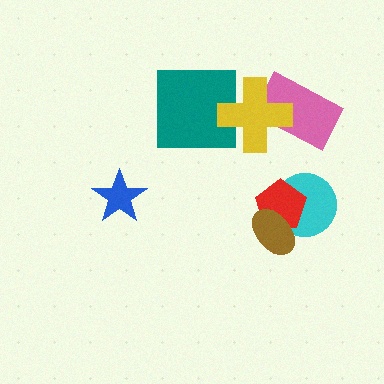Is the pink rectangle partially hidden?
Yes, it is partially covered by another shape.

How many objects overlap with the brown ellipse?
2 objects overlap with the brown ellipse.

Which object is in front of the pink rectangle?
The yellow cross is in front of the pink rectangle.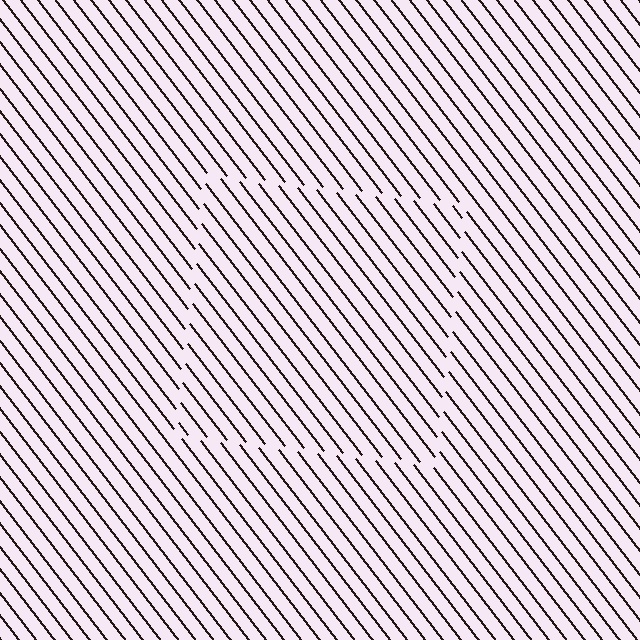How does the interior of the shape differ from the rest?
The interior of the shape contains the same grating, shifted by half a period — the contour is defined by the phase discontinuity where line-ends from the inner and outer gratings abut.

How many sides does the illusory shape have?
4 sides — the line-ends trace a square.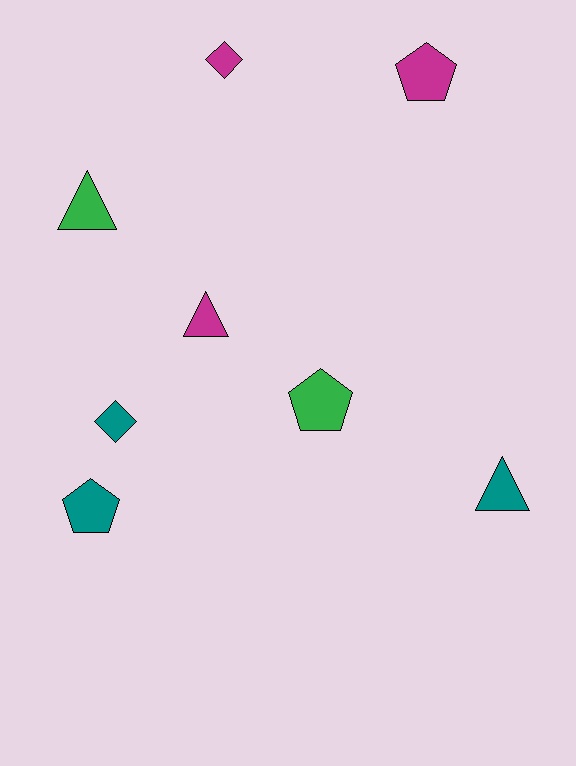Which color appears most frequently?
Teal, with 3 objects.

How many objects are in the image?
There are 8 objects.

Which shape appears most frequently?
Triangle, with 3 objects.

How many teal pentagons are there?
There is 1 teal pentagon.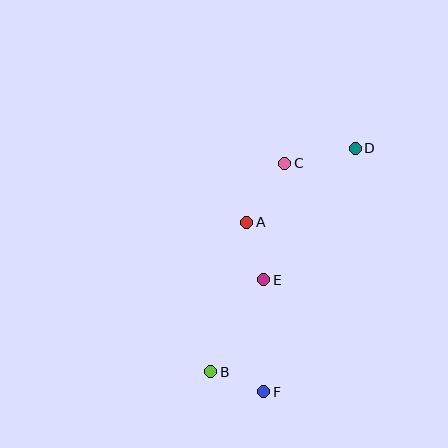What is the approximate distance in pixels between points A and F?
The distance between A and F is approximately 171 pixels.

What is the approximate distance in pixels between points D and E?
The distance between D and E is approximately 160 pixels.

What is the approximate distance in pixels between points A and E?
The distance between A and E is approximately 60 pixels.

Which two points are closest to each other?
Points B and F are closest to each other.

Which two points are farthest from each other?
Points B and D are farthest from each other.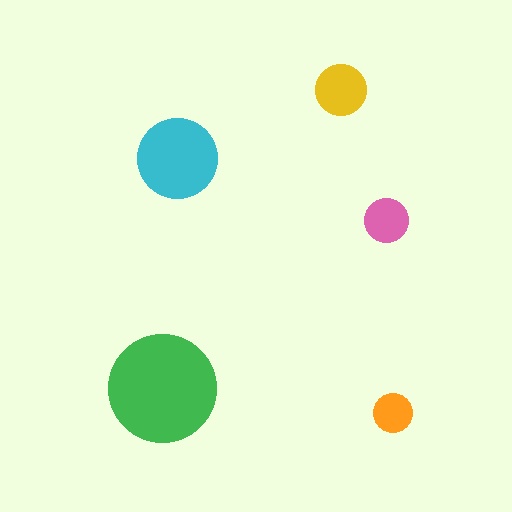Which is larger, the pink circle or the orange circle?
The pink one.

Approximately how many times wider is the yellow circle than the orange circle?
About 1.5 times wider.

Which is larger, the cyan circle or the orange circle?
The cyan one.